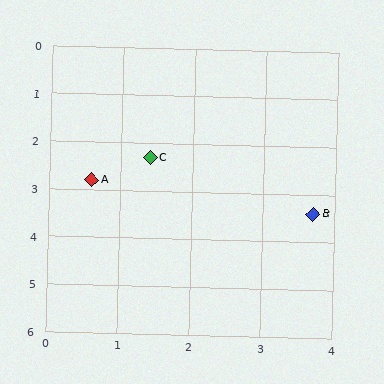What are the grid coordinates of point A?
Point A is at approximately (0.6, 2.8).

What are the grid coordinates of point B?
Point B is at approximately (3.7, 3.4).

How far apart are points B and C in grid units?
Points B and C are about 2.5 grid units apart.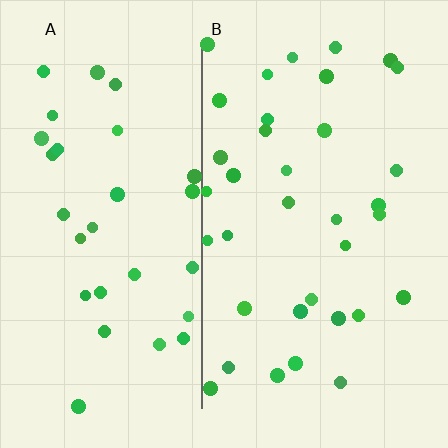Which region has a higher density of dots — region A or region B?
B (the right).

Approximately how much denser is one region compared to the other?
Approximately 1.1× — region B over region A.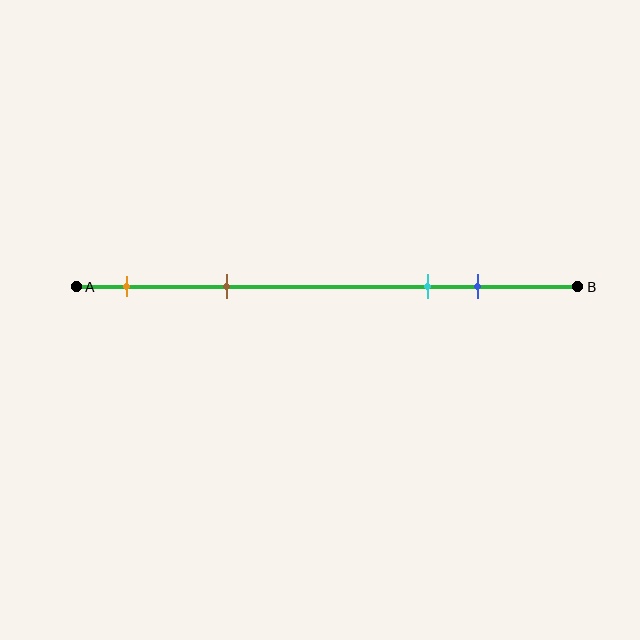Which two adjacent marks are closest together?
The cyan and blue marks are the closest adjacent pair.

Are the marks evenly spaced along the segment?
No, the marks are not evenly spaced.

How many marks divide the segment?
There are 4 marks dividing the segment.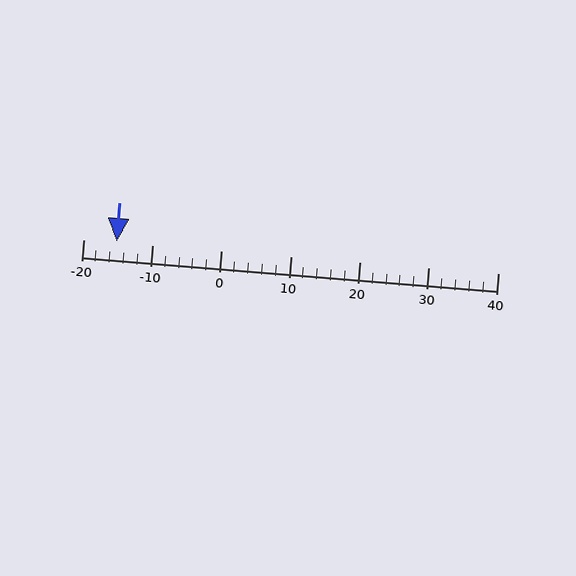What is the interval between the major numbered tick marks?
The major tick marks are spaced 10 units apart.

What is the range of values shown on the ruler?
The ruler shows values from -20 to 40.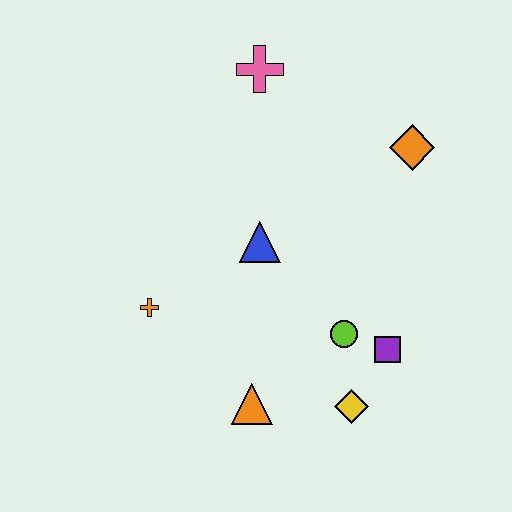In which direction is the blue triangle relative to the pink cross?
The blue triangle is below the pink cross.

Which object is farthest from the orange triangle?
The pink cross is farthest from the orange triangle.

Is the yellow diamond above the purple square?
No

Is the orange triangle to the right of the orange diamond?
No